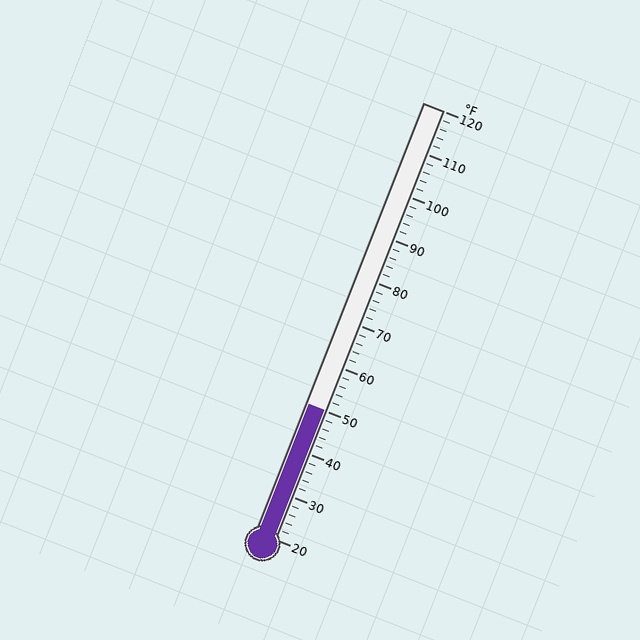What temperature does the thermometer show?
The thermometer shows approximately 50°F.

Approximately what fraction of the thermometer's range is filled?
The thermometer is filled to approximately 30% of its range.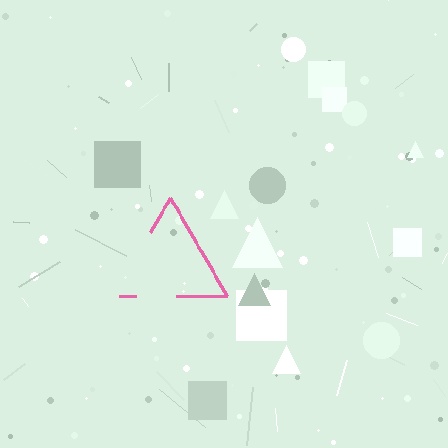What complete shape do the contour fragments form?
The contour fragments form a triangle.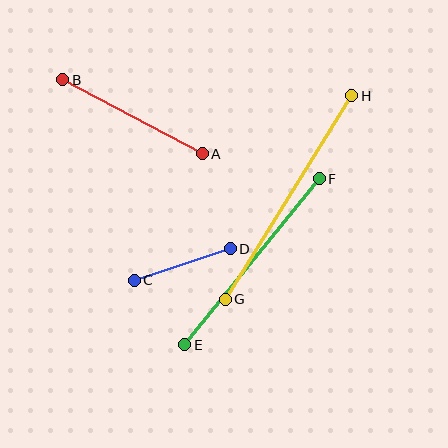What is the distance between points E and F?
The distance is approximately 214 pixels.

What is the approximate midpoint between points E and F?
The midpoint is at approximately (252, 262) pixels.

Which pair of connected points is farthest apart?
Points G and H are farthest apart.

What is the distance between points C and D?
The distance is approximately 101 pixels.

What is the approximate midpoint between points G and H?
The midpoint is at approximately (288, 197) pixels.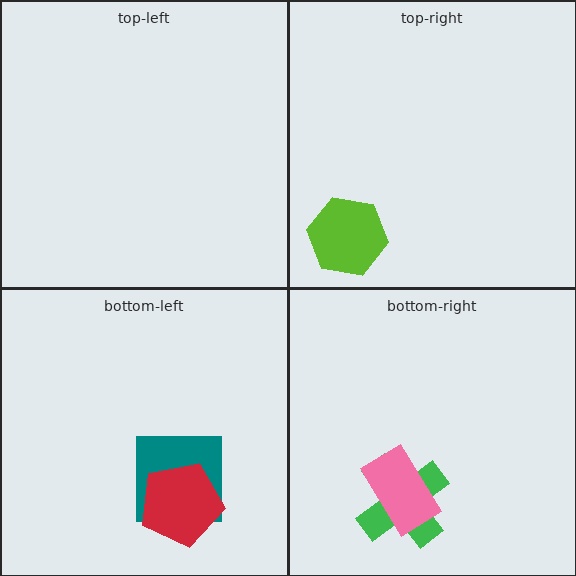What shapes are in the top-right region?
The lime hexagon.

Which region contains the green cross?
The bottom-right region.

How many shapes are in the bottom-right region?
2.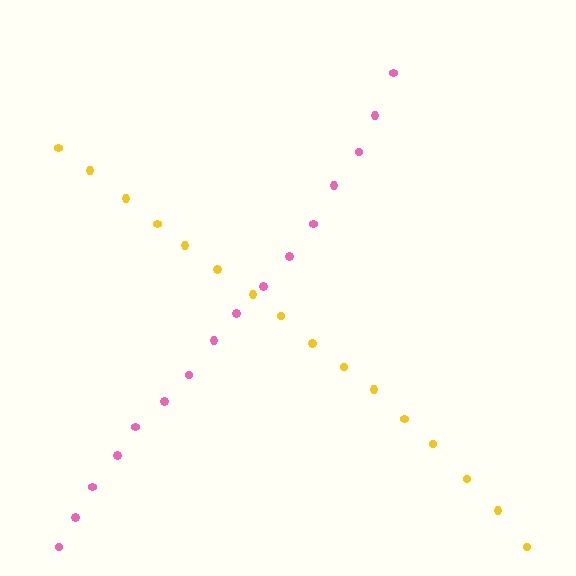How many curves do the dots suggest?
There are 2 distinct paths.